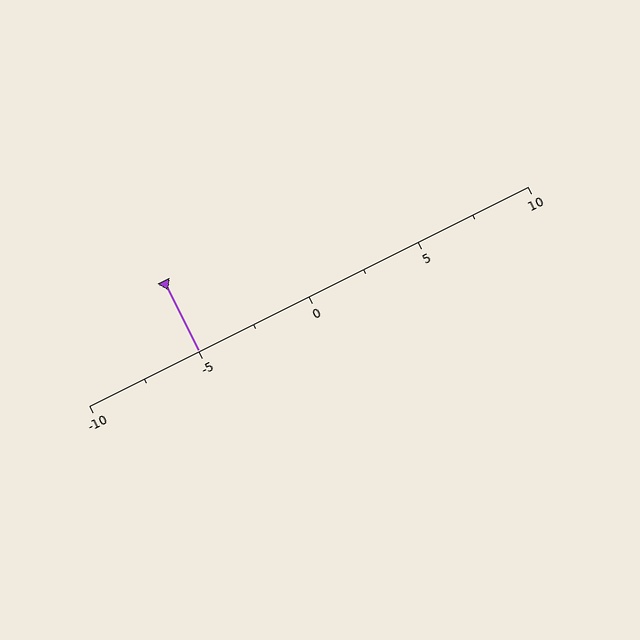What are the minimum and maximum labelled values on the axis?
The axis runs from -10 to 10.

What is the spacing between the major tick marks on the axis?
The major ticks are spaced 5 apart.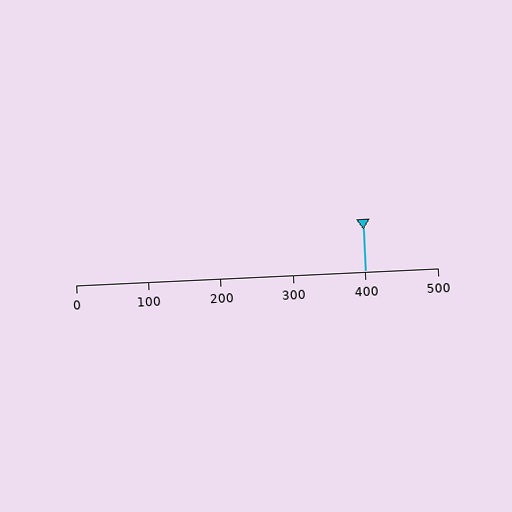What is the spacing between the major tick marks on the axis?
The major ticks are spaced 100 apart.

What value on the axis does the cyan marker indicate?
The marker indicates approximately 400.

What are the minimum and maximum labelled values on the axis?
The axis runs from 0 to 500.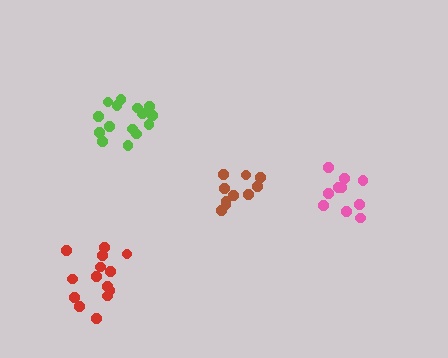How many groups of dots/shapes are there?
There are 4 groups.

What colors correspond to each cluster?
The clusters are colored: pink, lime, brown, red.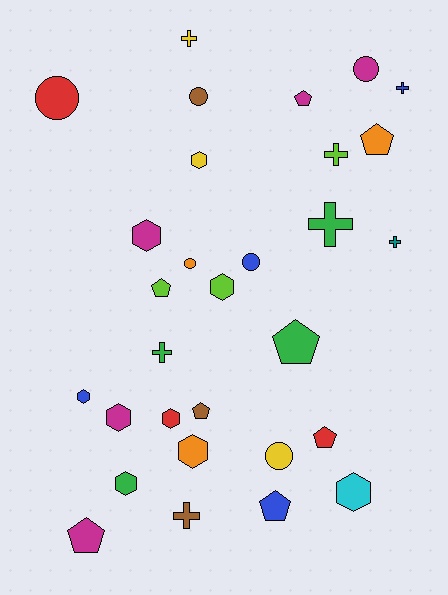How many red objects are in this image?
There are 3 red objects.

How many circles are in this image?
There are 6 circles.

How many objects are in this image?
There are 30 objects.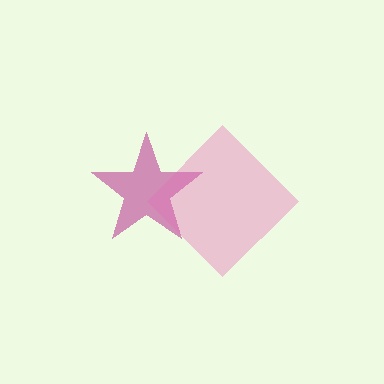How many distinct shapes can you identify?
There are 2 distinct shapes: a magenta star, a pink diamond.